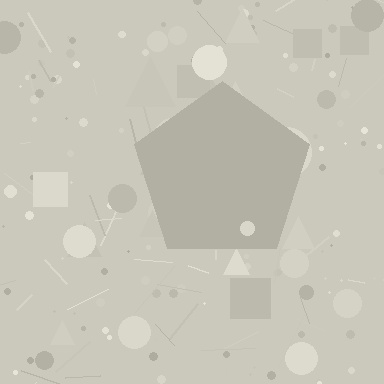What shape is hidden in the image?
A pentagon is hidden in the image.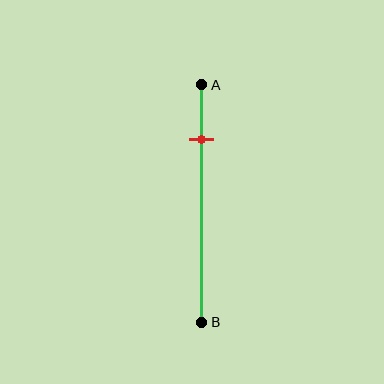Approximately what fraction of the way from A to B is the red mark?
The red mark is approximately 25% of the way from A to B.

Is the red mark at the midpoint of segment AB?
No, the mark is at about 25% from A, not at the 50% midpoint.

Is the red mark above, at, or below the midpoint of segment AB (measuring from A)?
The red mark is above the midpoint of segment AB.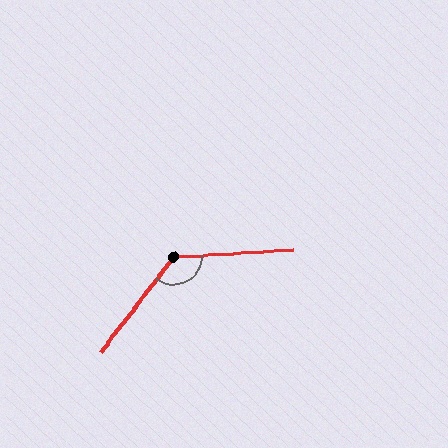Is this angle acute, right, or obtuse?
It is obtuse.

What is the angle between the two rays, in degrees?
Approximately 131 degrees.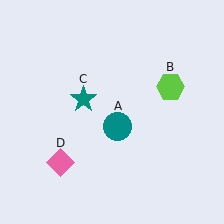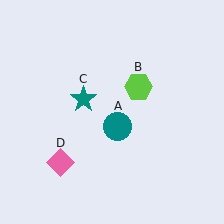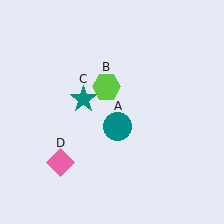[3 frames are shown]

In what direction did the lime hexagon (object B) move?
The lime hexagon (object B) moved left.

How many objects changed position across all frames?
1 object changed position: lime hexagon (object B).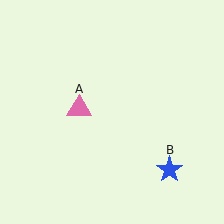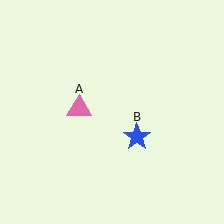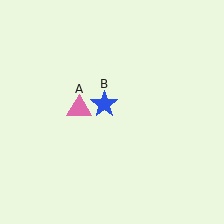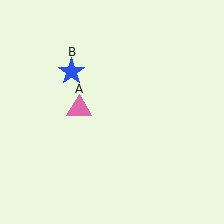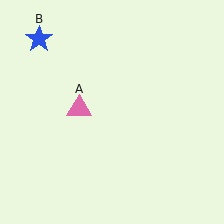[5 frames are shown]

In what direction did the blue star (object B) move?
The blue star (object B) moved up and to the left.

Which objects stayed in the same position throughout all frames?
Pink triangle (object A) remained stationary.